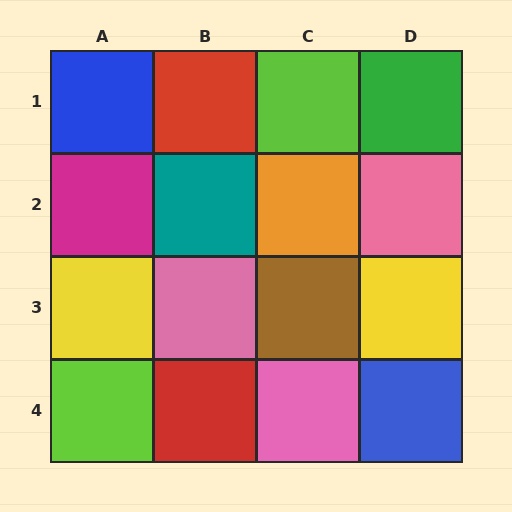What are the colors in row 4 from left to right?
Lime, red, pink, blue.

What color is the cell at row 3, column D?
Yellow.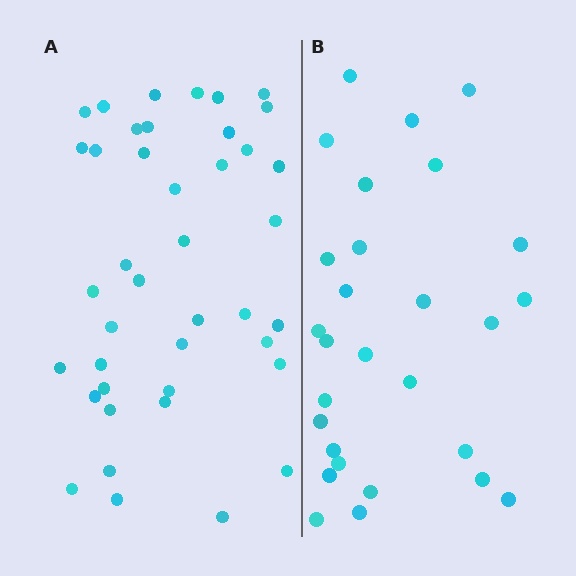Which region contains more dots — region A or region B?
Region A (the left region) has more dots.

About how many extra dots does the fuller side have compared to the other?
Region A has approximately 15 more dots than region B.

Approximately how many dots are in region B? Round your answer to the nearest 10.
About 30 dots. (The exact count is 28, which rounds to 30.)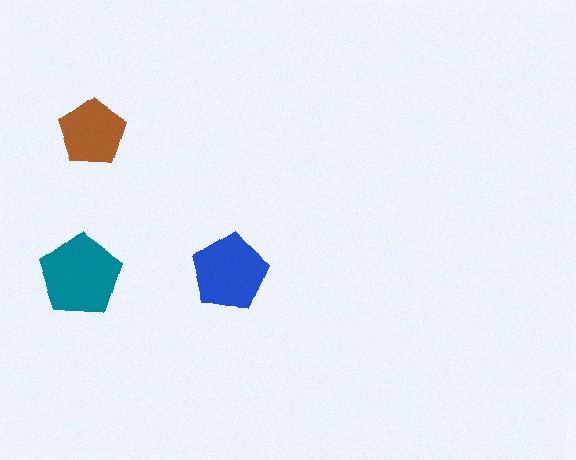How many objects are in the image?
There are 3 objects in the image.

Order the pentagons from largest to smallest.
the teal one, the blue one, the brown one.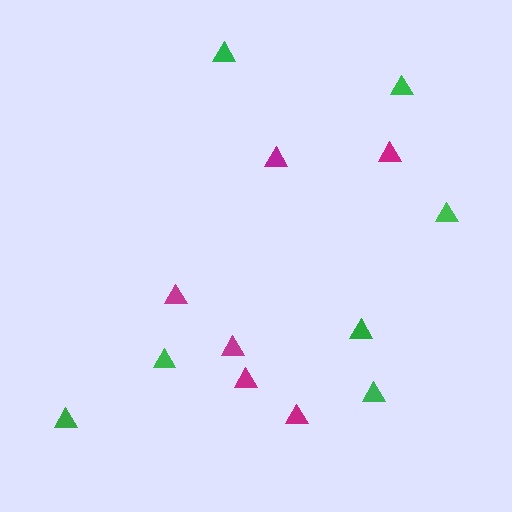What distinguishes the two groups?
There are 2 groups: one group of green triangles (7) and one group of magenta triangles (6).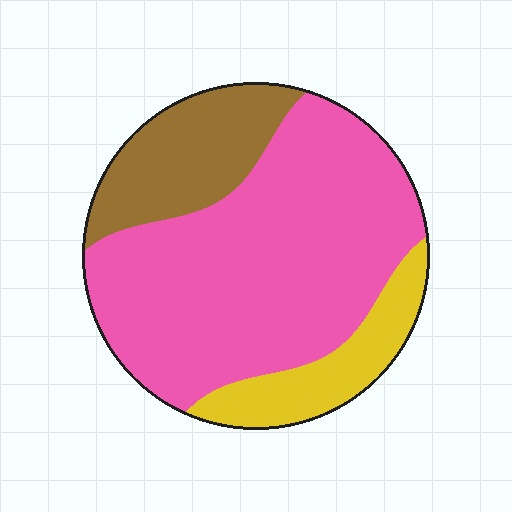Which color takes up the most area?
Pink, at roughly 65%.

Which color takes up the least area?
Yellow, at roughly 15%.